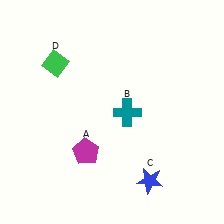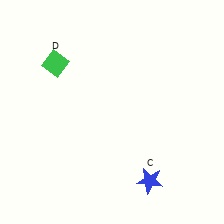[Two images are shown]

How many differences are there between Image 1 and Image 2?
There are 2 differences between the two images.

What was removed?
The magenta pentagon (A), the teal cross (B) were removed in Image 2.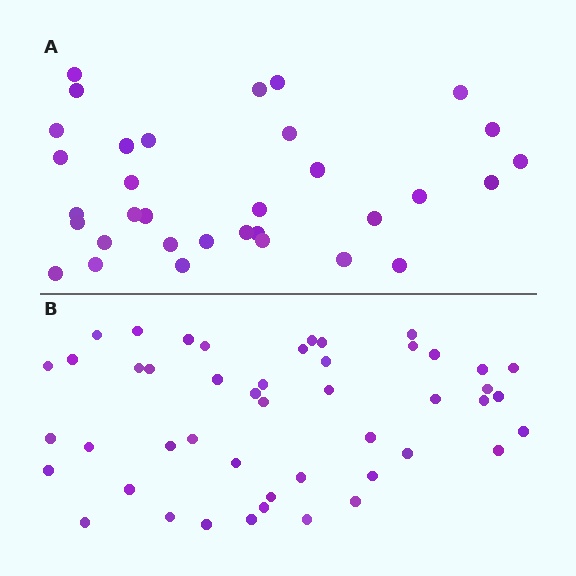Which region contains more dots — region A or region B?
Region B (the bottom region) has more dots.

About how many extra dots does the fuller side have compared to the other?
Region B has approximately 15 more dots than region A.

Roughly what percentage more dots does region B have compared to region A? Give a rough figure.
About 40% more.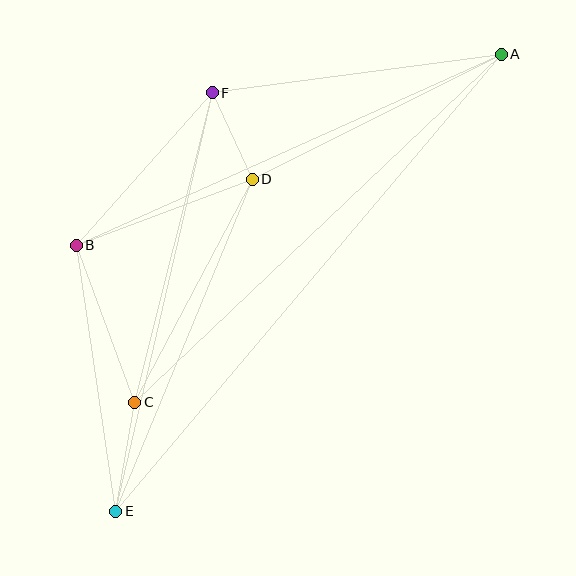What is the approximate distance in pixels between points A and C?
The distance between A and C is approximately 505 pixels.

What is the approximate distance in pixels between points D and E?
The distance between D and E is approximately 359 pixels.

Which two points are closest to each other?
Points D and F are closest to each other.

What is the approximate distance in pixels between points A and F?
The distance between A and F is approximately 291 pixels.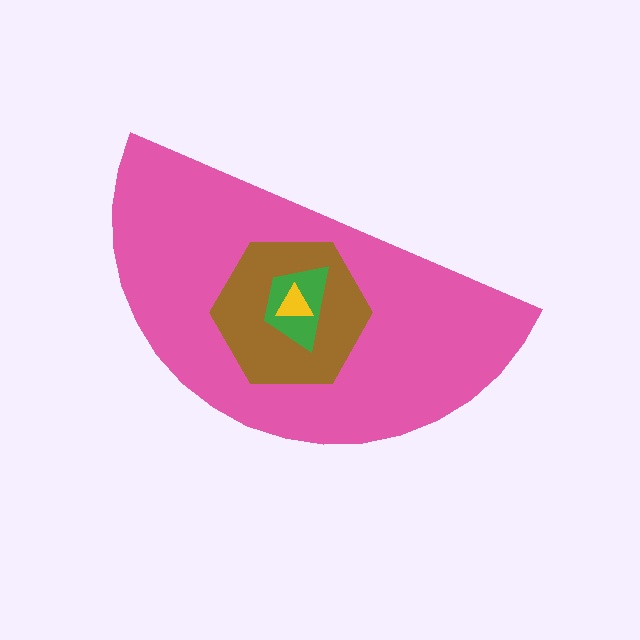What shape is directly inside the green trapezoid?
The yellow triangle.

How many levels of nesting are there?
4.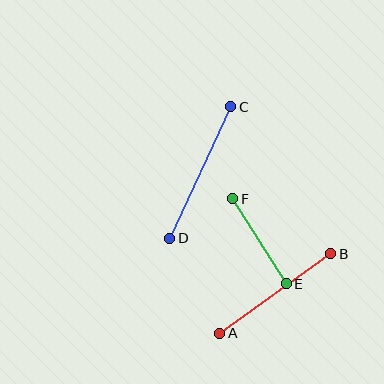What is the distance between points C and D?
The distance is approximately 145 pixels.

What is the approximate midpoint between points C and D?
The midpoint is at approximately (200, 172) pixels.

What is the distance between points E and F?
The distance is approximately 100 pixels.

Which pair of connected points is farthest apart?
Points C and D are farthest apart.